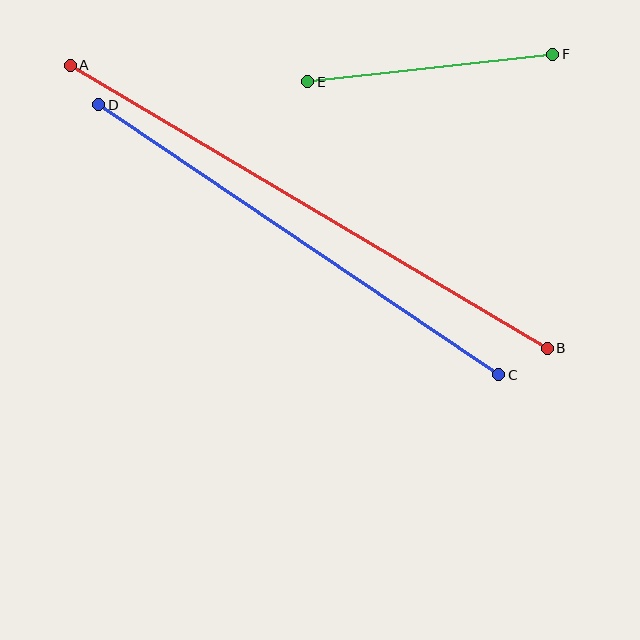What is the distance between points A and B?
The distance is approximately 554 pixels.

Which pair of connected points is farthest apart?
Points A and B are farthest apart.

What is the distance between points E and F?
The distance is approximately 246 pixels.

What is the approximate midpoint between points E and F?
The midpoint is at approximately (430, 68) pixels.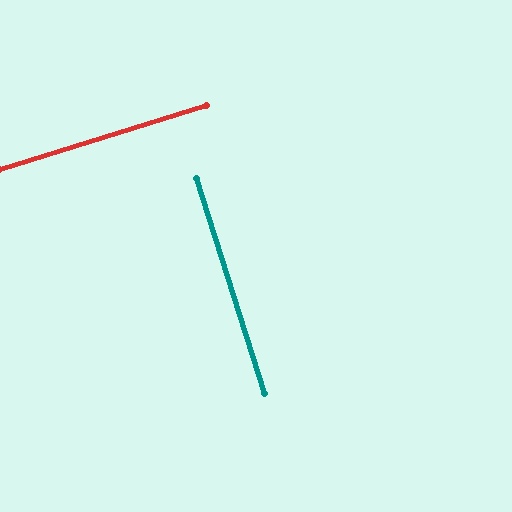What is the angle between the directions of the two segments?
Approximately 90 degrees.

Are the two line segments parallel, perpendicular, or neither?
Perpendicular — they meet at approximately 90°.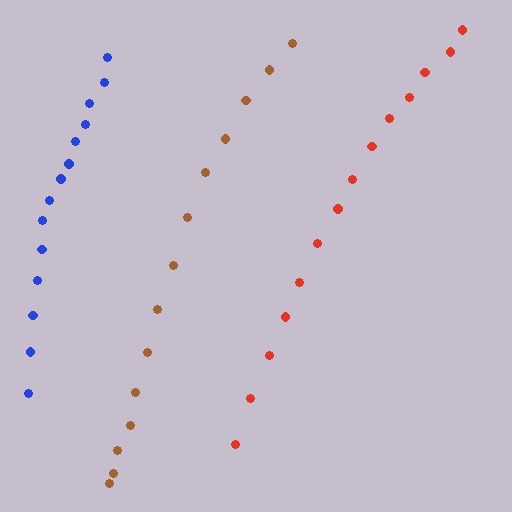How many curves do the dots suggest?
There are 3 distinct paths.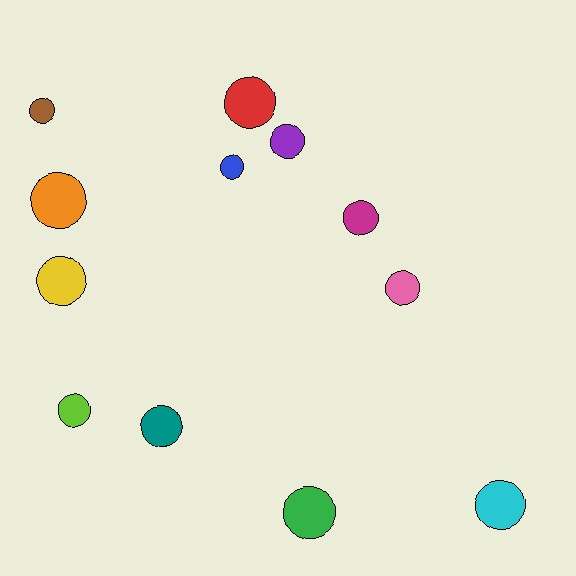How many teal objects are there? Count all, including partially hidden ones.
There is 1 teal object.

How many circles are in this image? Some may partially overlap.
There are 12 circles.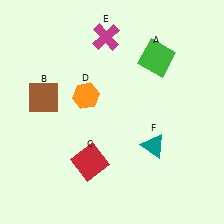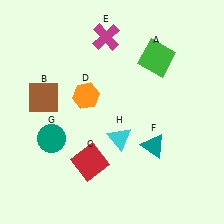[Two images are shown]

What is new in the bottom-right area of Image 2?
A cyan triangle (H) was added in the bottom-right area of Image 2.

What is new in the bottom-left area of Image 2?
A teal circle (G) was added in the bottom-left area of Image 2.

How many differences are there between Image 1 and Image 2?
There are 2 differences between the two images.